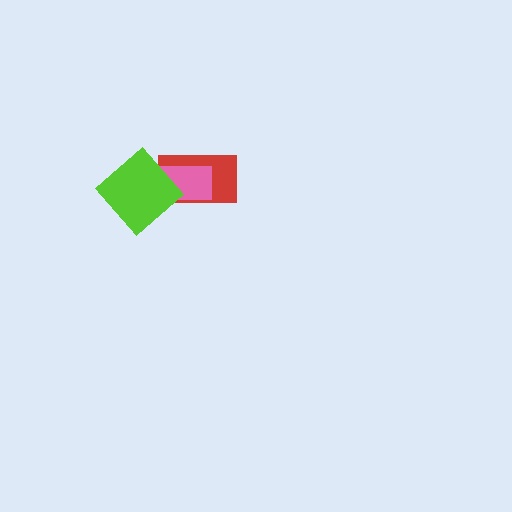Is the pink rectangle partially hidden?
Yes, it is partially covered by another shape.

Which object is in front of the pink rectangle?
The lime diamond is in front of the pink rectangle.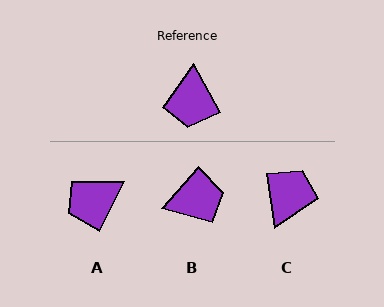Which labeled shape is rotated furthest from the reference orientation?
C, about 159 degrees away.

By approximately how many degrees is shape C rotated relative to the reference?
Approximately 159 degrees counter-clockwise.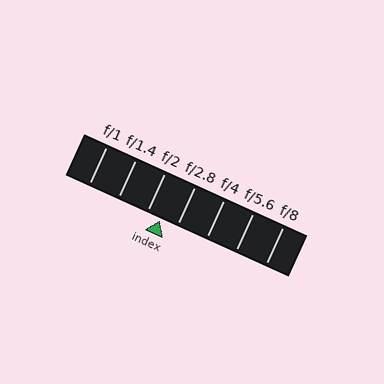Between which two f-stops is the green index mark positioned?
The index mark is between f/2 and f/2.8.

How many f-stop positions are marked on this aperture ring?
There are 7 f-stop positions marked.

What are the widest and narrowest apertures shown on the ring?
The widest aperture shown is f/1 and the narrowest is f/8.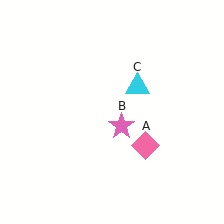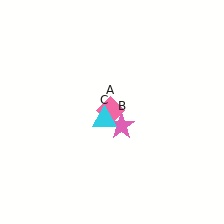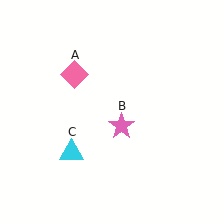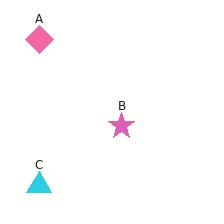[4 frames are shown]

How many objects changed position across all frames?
2 objects changed position: pink diamond (object A), cyan triangle (object C).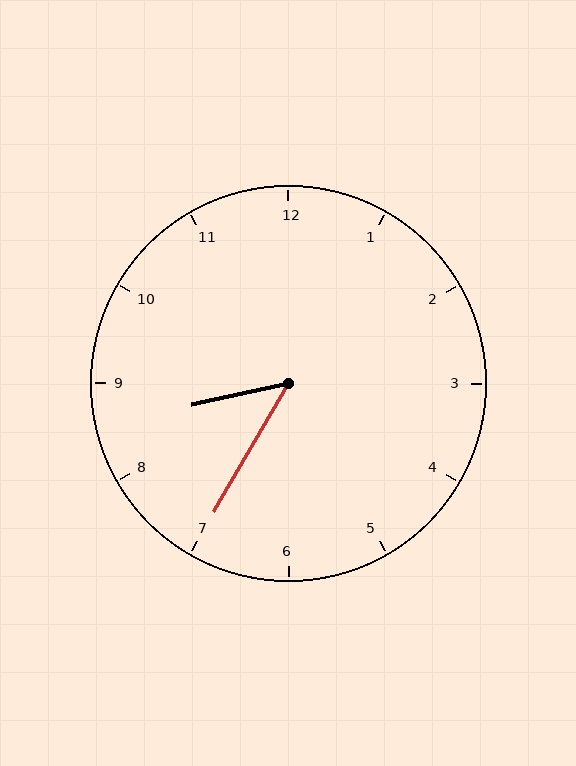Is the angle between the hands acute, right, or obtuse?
It is acute.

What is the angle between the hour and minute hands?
Approximately 48 degrees.